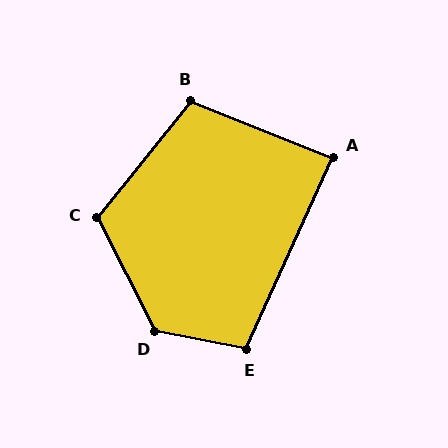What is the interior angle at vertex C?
Approximately 114 degrees (obtuse).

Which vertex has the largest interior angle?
D, at approximately 129 degrees.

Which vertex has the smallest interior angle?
A, at approximately 87 degrees.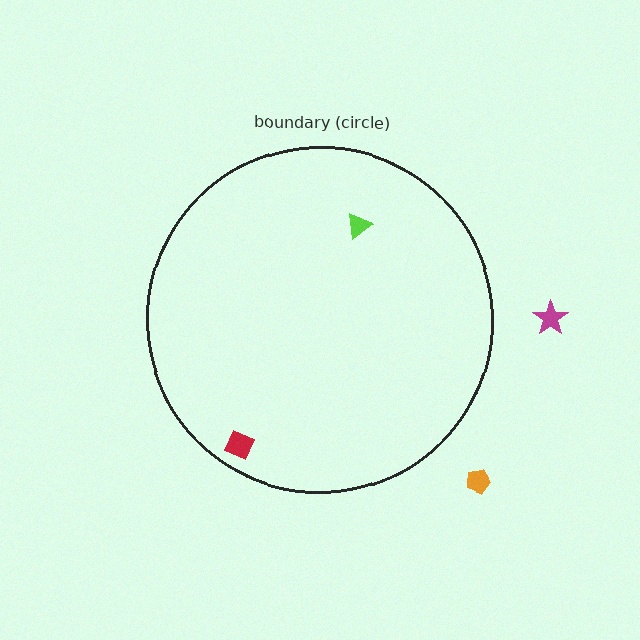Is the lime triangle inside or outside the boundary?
Inside.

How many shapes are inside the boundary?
2 inside, 2 outside.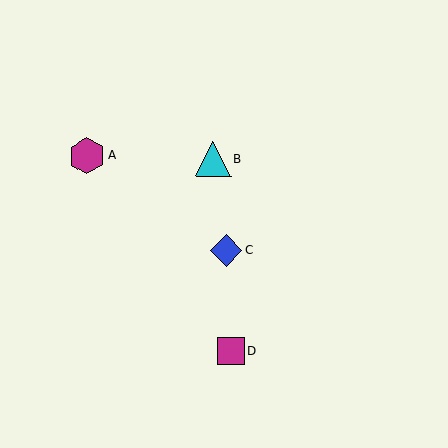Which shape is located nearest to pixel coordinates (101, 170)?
The magenta hexagon (labeled A) at (87, 155) is nearest to that location.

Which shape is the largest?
The magenta hexagon (labeled A) is the largest.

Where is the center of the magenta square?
The center of the magenta square is at (231, 351).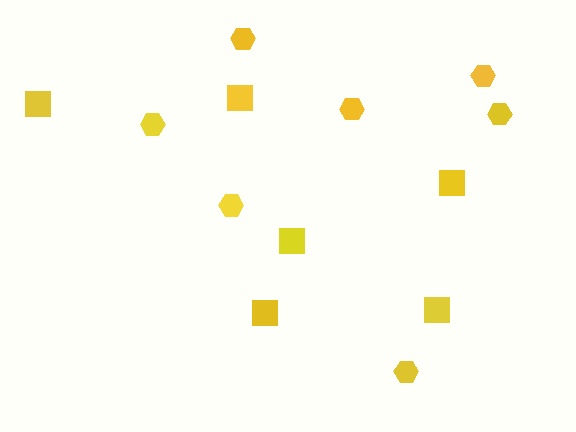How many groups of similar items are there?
There are 2 groups: one group of hexagons (7) and one group of squares (6).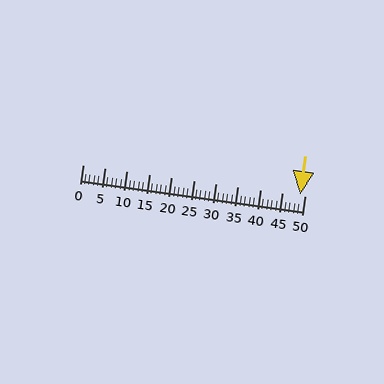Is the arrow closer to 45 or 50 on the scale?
The arrow is closer to 50.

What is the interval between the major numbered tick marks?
The major tick marks are spaced 5 units apart.